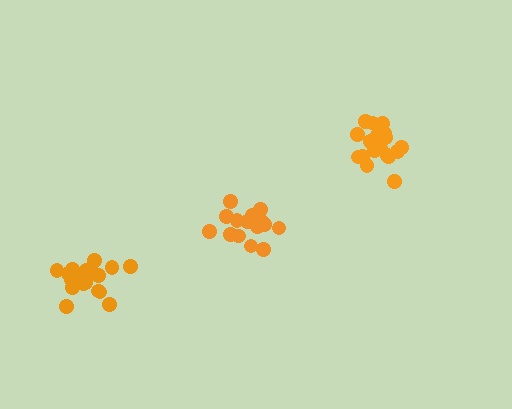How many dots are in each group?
Group 1: 19 dots, Group 2: 16 dots, Group 3: 21 dots (56 total).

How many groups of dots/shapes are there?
There are 3 groups.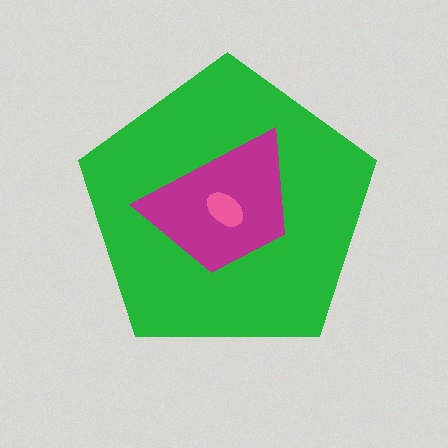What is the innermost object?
The pink ellipse.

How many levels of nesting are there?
3.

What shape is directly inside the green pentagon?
The magenta trapezoid.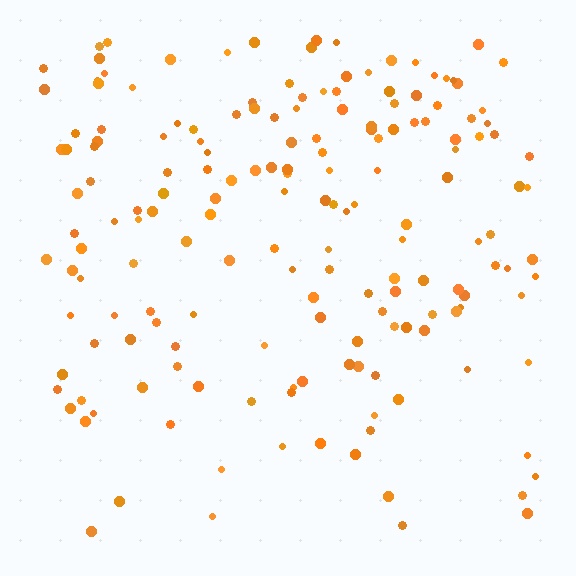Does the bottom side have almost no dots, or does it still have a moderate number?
Still a moderate number, just noticeably fewer than the top.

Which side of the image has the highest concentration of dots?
The top.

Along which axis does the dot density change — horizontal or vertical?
Vertical.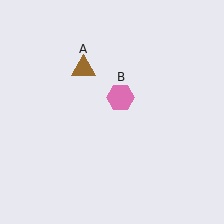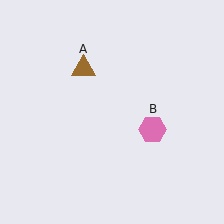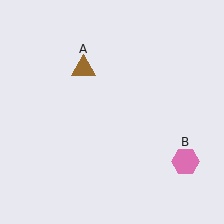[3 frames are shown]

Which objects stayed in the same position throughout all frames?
Brown triangle (object A) remained stationary.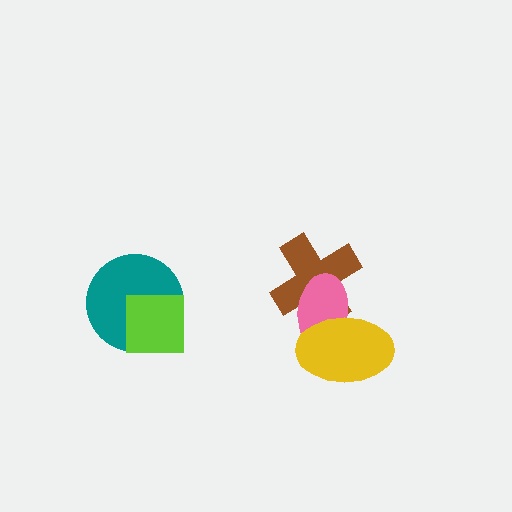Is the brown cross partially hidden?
Yes, it is partially covered by another shape.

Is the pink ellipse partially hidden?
Yes, it is partially covered by another shape.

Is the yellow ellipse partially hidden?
No, no other shape covers it.